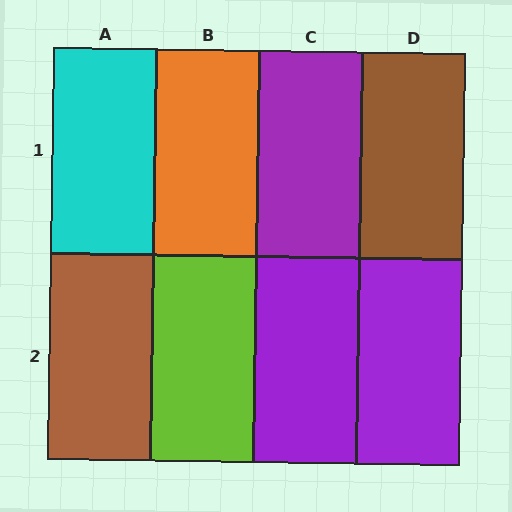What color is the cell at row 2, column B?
Lime.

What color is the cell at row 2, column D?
Purple.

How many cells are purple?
3 cells are purple.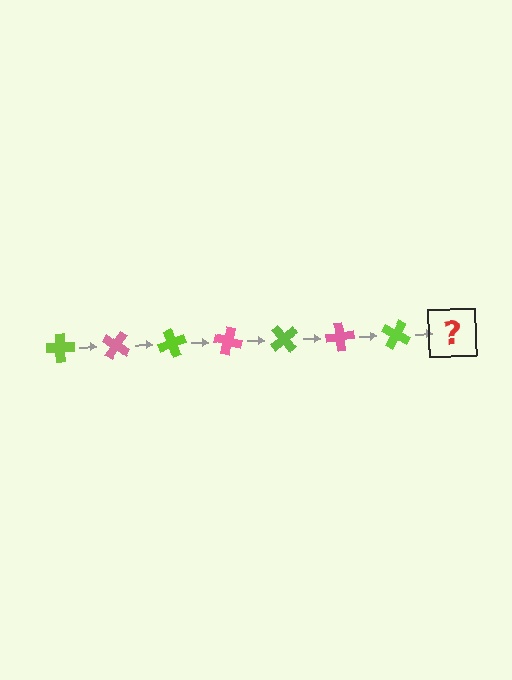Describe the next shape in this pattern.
It should be a pink cross, rotated 245 degrees from the start.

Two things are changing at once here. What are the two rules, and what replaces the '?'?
The two rules are that it rotates 35 degrees each step and the color cycles through lime and pink. The '?' should be a pink cross, rotated 245 degrees from the start.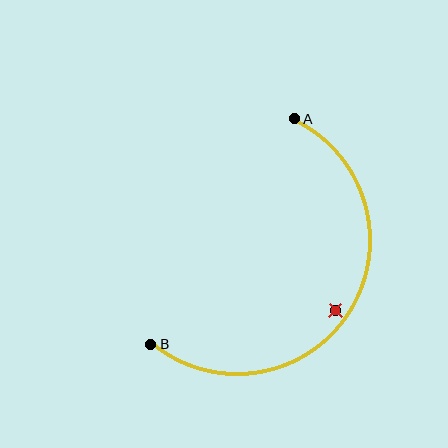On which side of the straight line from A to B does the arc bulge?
The arc bulges to the right of the straight line connecting A and B.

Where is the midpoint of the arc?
The arc midpoint is the point on the curve farthest from the straight line joining A and B. It sits to the right of that line.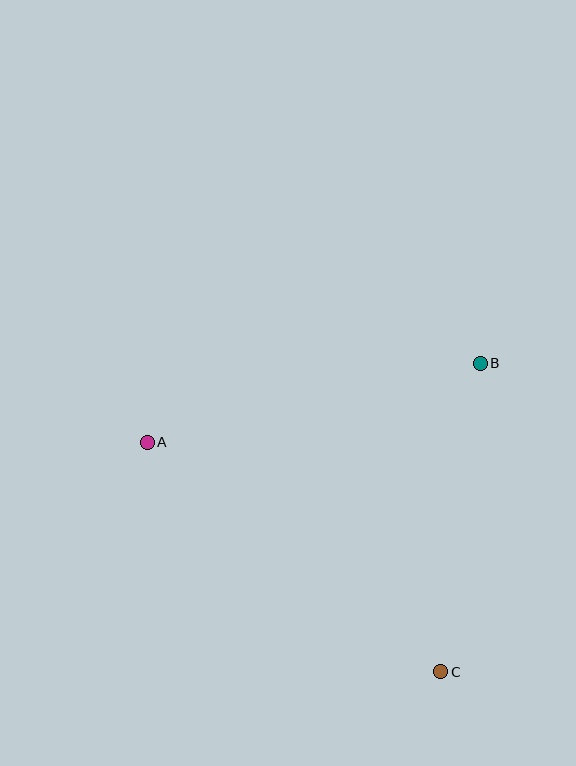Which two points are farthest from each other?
Points A and C are farthest from each other.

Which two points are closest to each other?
Points B and C are closest to each other.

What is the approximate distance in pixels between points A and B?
The distance between A and B is approximately 342 pixels.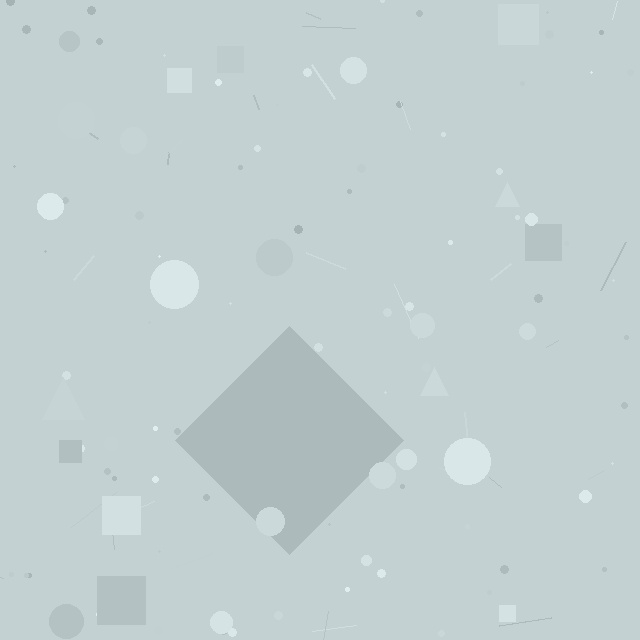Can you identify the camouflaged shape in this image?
The camouflaged shape is a diamond.